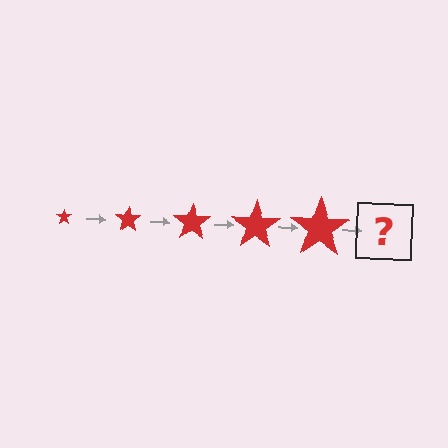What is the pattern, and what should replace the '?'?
The pattern is that the star gets progressively larger each step. The '?' should be a red star, larger than the previous one.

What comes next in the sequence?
The next element should be a red star, larger than the previous one.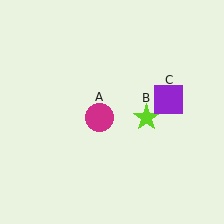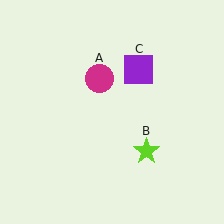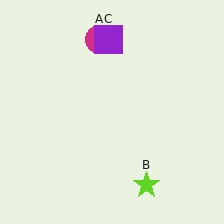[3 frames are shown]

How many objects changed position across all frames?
3 objects changed position: magenta circle (object A), lime star (object B), purple square (object C).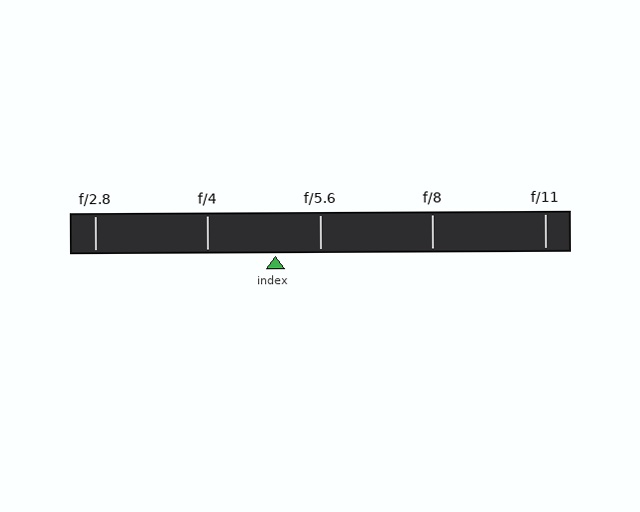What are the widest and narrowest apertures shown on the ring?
The widest aperture shown is f/2.8 and the narrowest is f/11.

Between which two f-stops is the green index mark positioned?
The index mark is between f/4 and f/5.6.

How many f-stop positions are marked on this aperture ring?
There are 5 f-stop positions marked.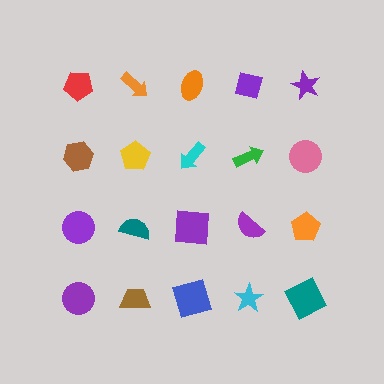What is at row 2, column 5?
A pink circle.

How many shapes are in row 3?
5 shapes.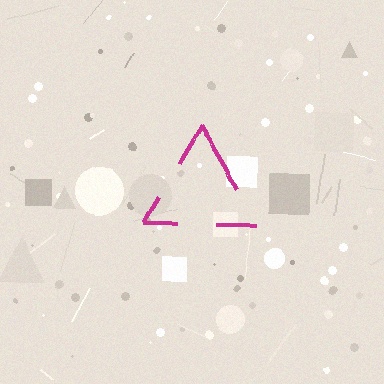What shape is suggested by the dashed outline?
The dashed outline suggests a triangle.